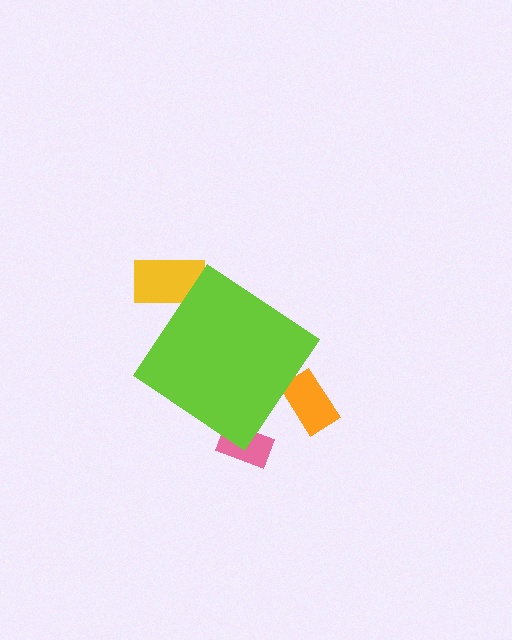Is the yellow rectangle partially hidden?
Yes, the yellow rectangle is partially hidden behind the lime diamond.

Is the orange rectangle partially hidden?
Yes, the orange rectangle is partially hidden behind the lime diamond.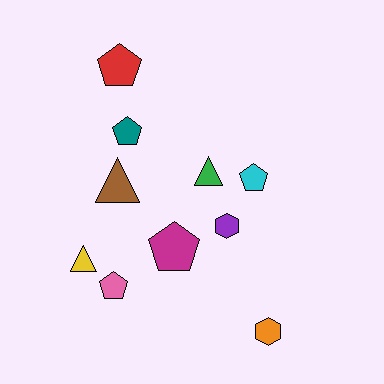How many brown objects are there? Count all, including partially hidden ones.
There is 1 brown object.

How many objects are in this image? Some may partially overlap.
There are 10 objects.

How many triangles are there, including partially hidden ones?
There are 3 triangles.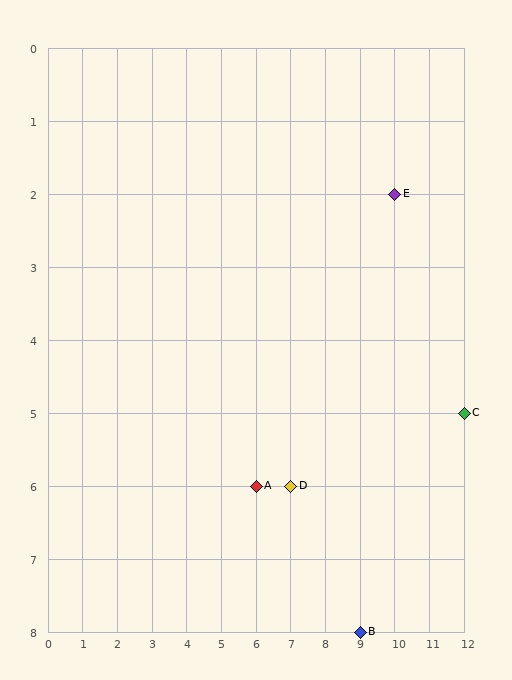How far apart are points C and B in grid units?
Points C and B are 3 columns and 3 rows apart (about 4.2 grid units diagonally).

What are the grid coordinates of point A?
Point A is at grid coordinates (6, 6).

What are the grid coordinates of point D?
Point D is at grid coordinates (7, 6).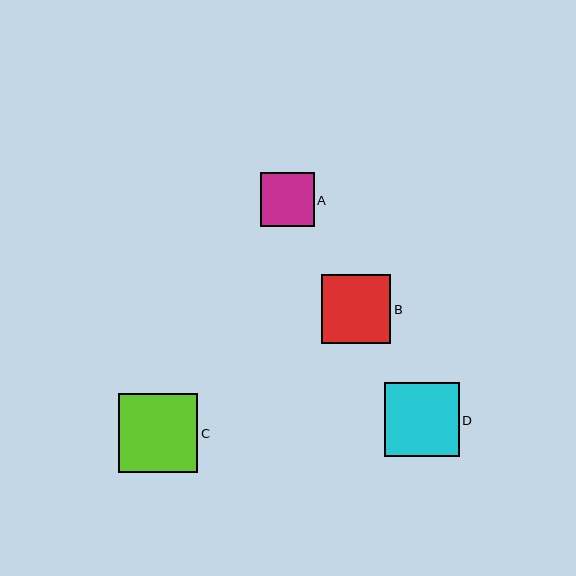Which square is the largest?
Square C is the largest with a size of approximately 79 pixels.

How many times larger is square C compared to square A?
Square C is approximately 1.5 times the size of square A.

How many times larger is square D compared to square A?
Square D is approximately 1.4 times the size of square A.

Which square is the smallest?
Square A is the smallest with a size of approximately 54 pixels.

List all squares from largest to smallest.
From largest to smallest: C, D, B, A.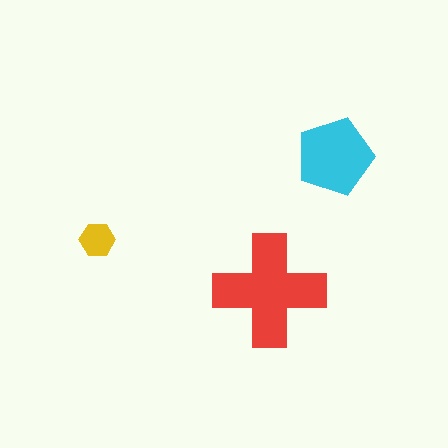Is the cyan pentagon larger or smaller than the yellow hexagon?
Larger.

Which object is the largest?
The red cross.